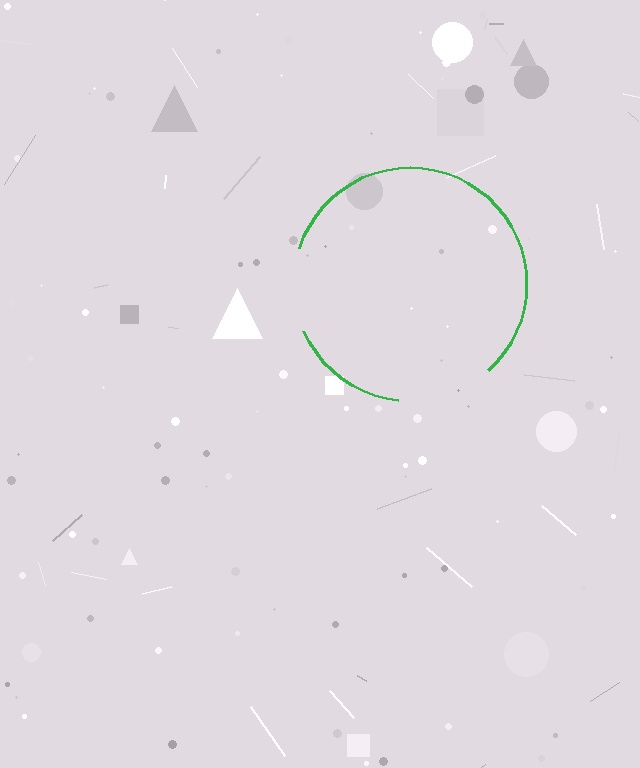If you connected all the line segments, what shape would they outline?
They would outline a circle.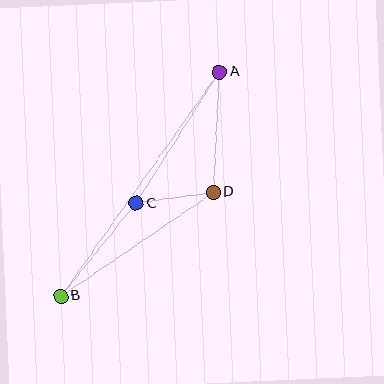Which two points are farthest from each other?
Points A and B are farthest from each other.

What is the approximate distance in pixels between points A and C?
The distance between A and C is approximately 156 pixels.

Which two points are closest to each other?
Points C and D are closest to each other.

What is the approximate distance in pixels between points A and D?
The distance between A and D is approximately 121 pixels.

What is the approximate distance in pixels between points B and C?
The distance between B and C is approximately 120 pixels.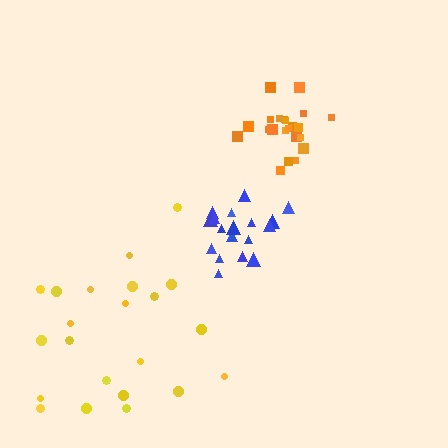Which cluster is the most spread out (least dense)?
Yellow.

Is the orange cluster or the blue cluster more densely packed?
Orange.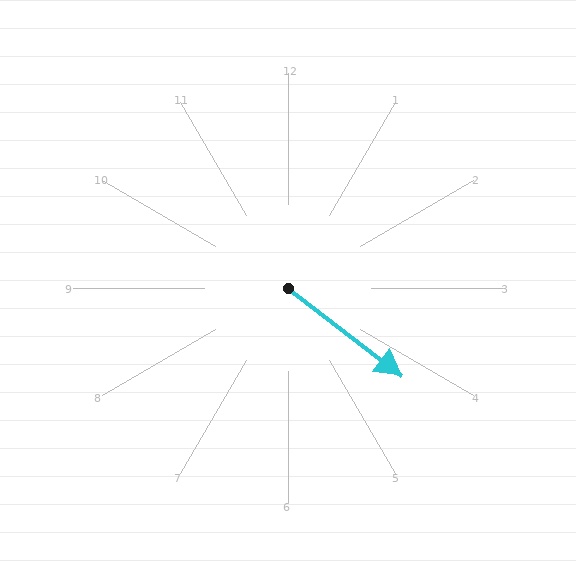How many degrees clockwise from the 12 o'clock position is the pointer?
Approximately 128 degrees.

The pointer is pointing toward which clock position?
Roughly 4 o'clock.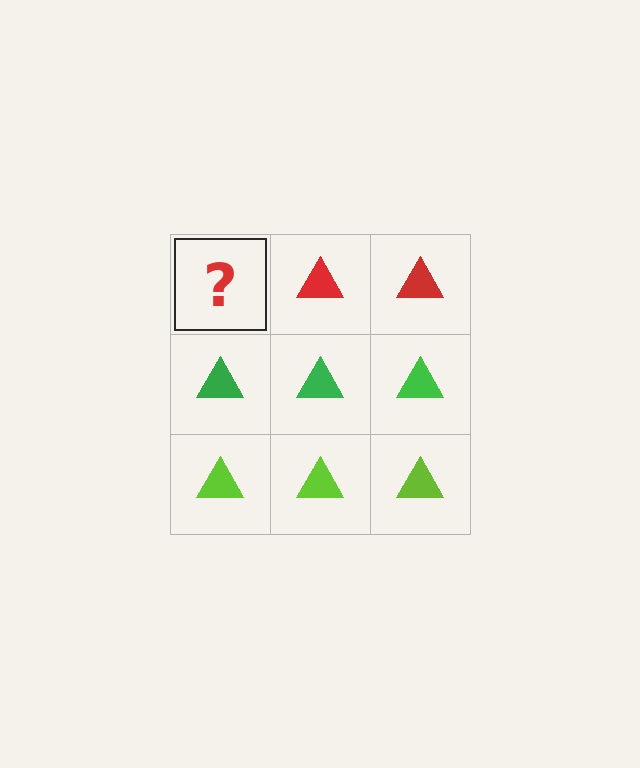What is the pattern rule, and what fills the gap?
The rule is that each row has a consistent color. The gap should be filled with a red triangle.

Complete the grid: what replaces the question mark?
The question mark should be replaced with a red triangle.